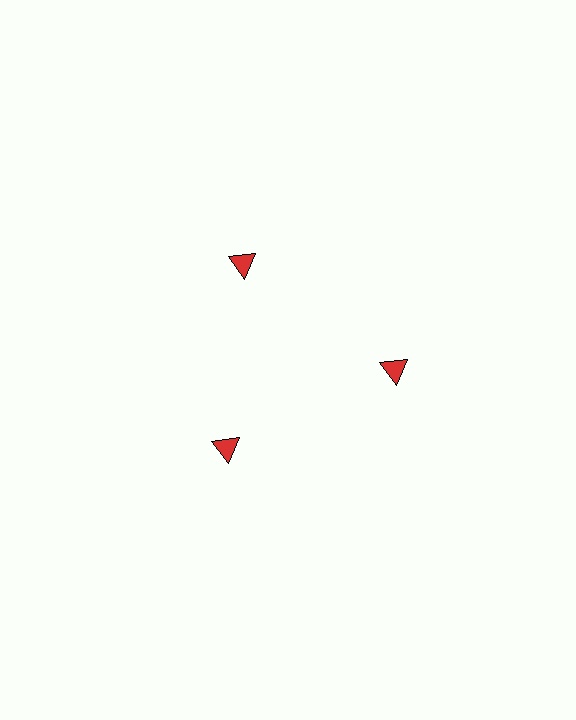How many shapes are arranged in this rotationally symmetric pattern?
There are 3 shapes, arranged in 3 groups of 1.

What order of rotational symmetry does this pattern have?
This pattern has 3-fold rotational symmetry.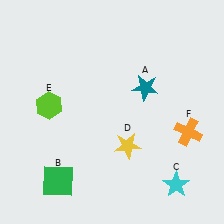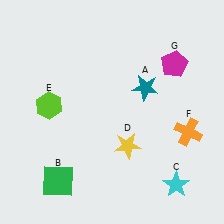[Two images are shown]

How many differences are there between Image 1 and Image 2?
There is 1 difference between the two images.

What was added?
A magenta pentagon (G) was added in Image 2.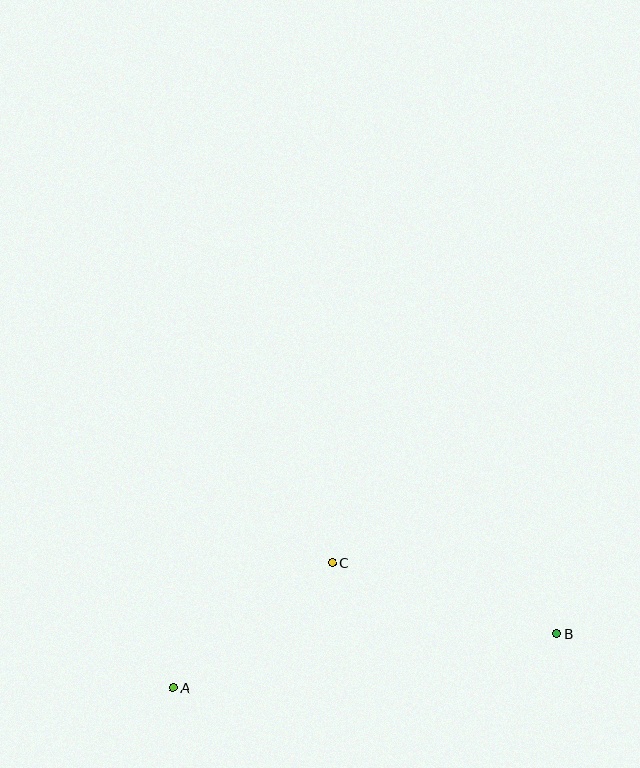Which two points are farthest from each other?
Points A and B are farthest from each other.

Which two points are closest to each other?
Points A and C are closest to each other.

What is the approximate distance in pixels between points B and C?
The distance between B and C is approximately 235 pixels.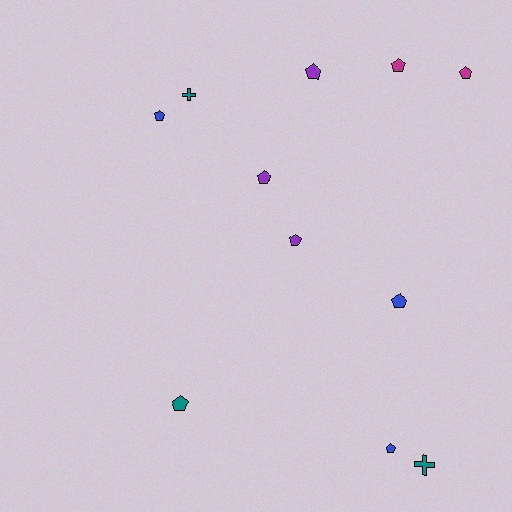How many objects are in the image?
There are 11 objects.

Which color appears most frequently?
Purple, with 3 objects.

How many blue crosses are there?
There are no blue crosses.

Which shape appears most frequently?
Pentagon, with 9 objects.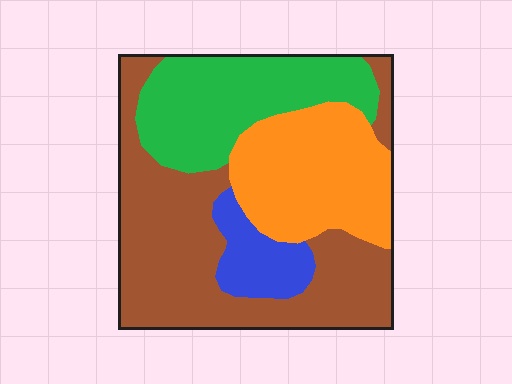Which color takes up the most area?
Brown, at roughly 40%.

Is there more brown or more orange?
Brown.